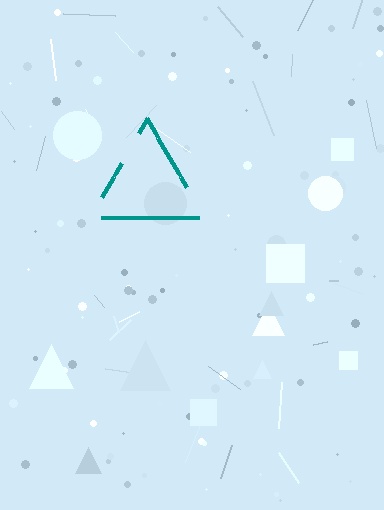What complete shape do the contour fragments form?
The contour fragments form a triangle.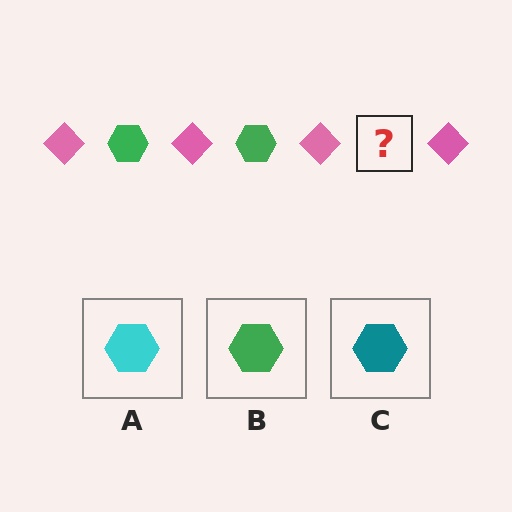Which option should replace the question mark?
Option B.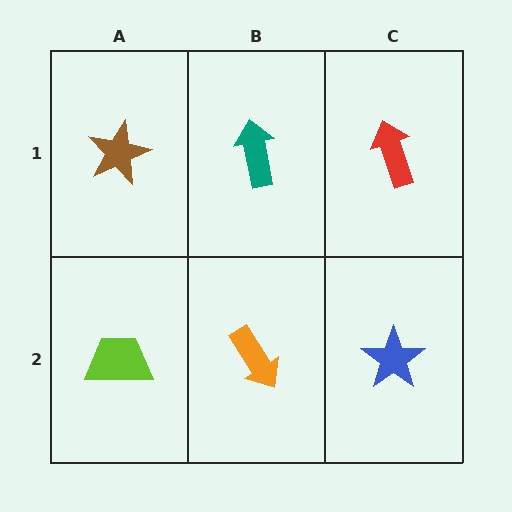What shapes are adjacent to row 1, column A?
A lime trapezoid (row 2, column A), a teal arrow (row 1, column B).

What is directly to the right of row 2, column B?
A blue star.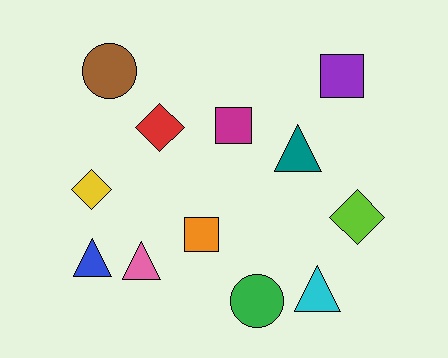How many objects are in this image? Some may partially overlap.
There are 12 objects.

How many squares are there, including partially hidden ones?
There are 3 squares.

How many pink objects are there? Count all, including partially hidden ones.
There is 1 pink object.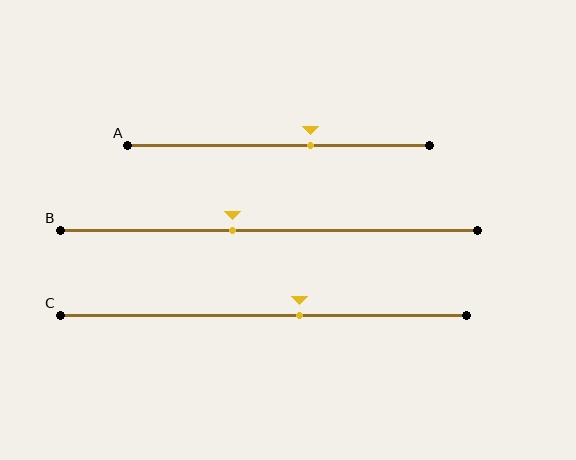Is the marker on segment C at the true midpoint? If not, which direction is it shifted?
No, the marker on segment C is shifted to the right by about 9% of the segment length.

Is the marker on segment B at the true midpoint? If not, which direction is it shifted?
No, the marker on segment B is shifted to the left by about 9% of the segment length.